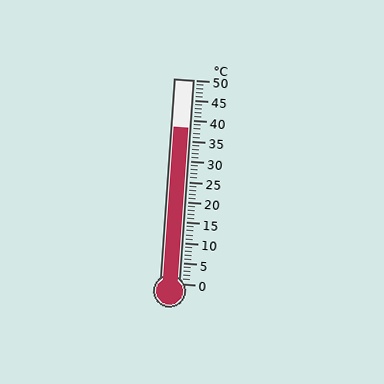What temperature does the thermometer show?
The thermometer shows approximately 38°C.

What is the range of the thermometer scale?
The thermometer scale ranges from 0°C to 50°C.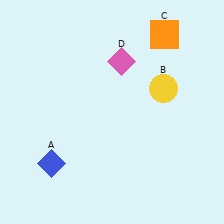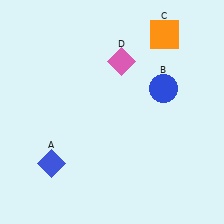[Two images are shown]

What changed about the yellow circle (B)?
In Image 1, B is yellow. In Image 2, it changed to blue.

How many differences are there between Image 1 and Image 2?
There is 1 difference between the two images.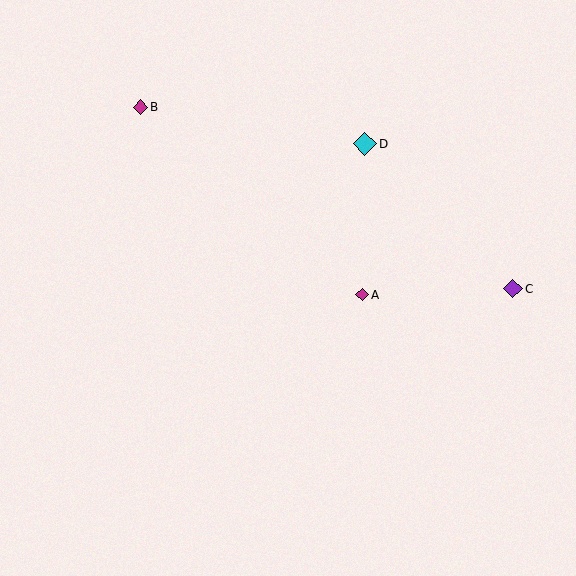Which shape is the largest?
The cyan diamond (labeled D) is the largest.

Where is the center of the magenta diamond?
The center of the magenta diamond is at (362, 295).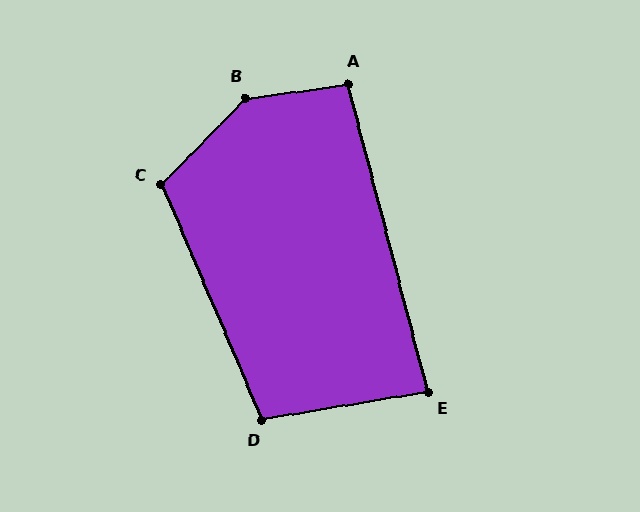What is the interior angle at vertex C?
Approximately 112 degrees (obtuse).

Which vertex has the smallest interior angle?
E, at approximately 85 degrees.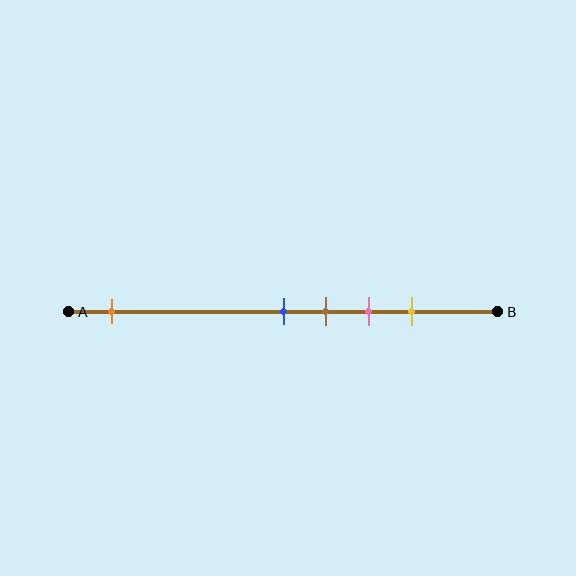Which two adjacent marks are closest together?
The blue and brown marks are the closest adjacent pair.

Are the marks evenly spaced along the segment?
No, the marks are not evenly spaced.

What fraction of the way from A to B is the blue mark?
The blue mark is approximately 50% (0.5) of the way from A to B.